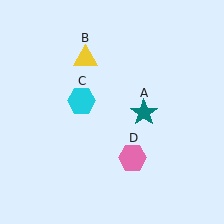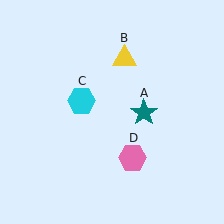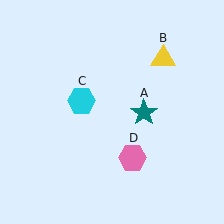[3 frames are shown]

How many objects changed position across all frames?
1 object changed position: yellow triangle (object B).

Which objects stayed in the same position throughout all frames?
Teal star (object A) and cyan hexagon (object C) and pink hexagon (object D) remained stationary.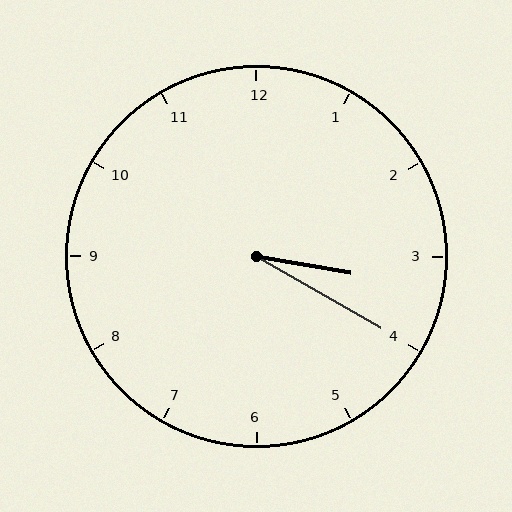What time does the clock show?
3:20.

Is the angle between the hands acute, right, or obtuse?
It is acute.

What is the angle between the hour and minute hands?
Approximately 20 degrees.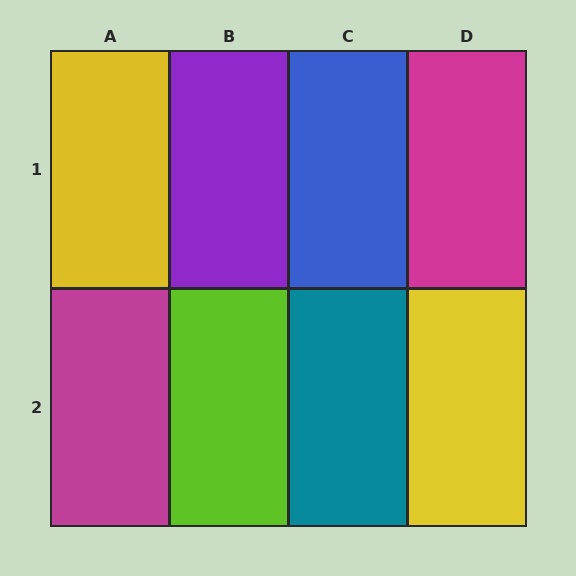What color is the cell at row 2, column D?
Yellow.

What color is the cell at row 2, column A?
Magenta.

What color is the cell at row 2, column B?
Lime.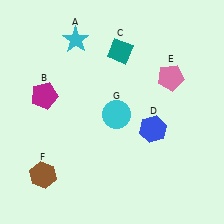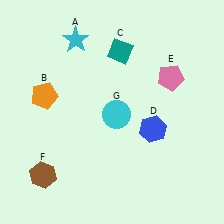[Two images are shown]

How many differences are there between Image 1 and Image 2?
There is 1 difference between the two images.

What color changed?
The pentagon (B) changed from magenta in Image 1 to orange in Image 2.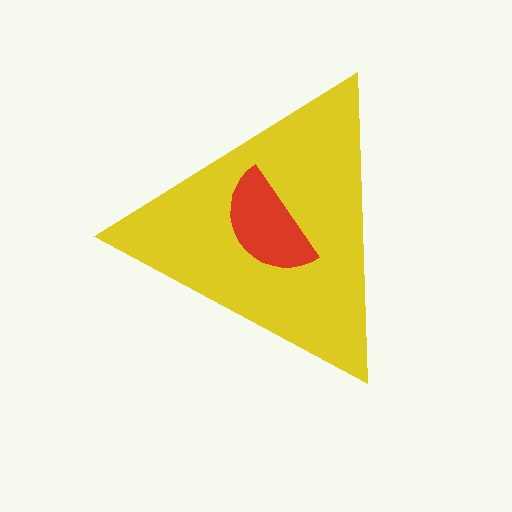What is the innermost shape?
The red semicircle.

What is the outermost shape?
The yellow triangle.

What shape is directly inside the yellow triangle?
The red semicircle.